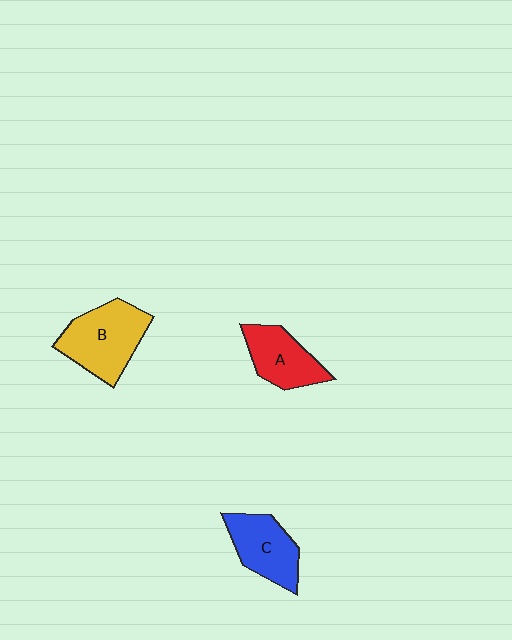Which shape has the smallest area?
Shape A (red).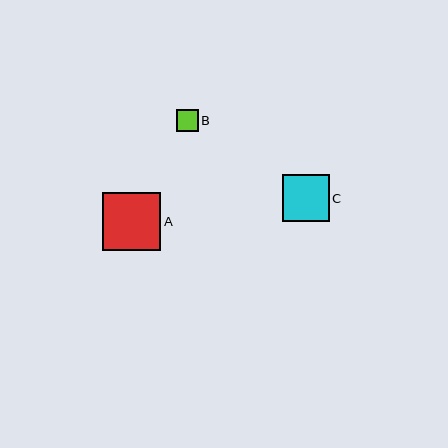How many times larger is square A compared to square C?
Square A is approximately 1.2 times the size of square C.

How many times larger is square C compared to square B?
Square C is approximately 2.2 times the size of square B.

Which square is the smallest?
Square B is the smallest with a size of approximately 21 pixels.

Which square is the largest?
Square A is the largest with a size of approximately 58 pixels.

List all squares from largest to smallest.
From largest to smallest: A, C, B.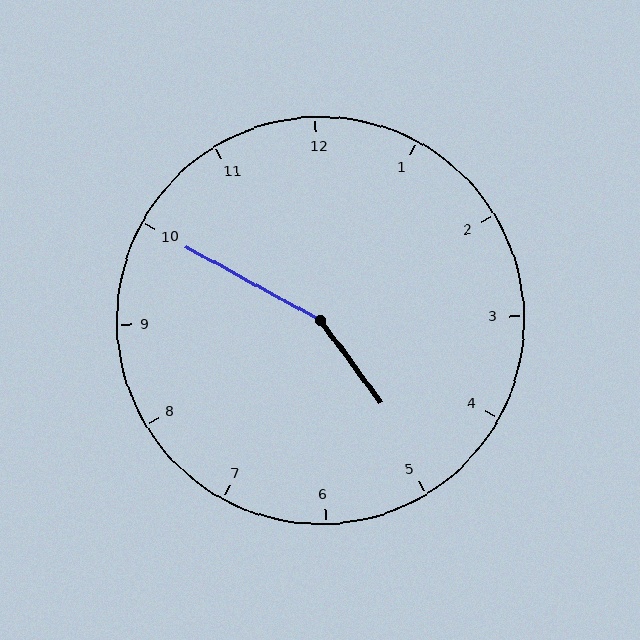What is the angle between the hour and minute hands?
Approximately 155 degrees.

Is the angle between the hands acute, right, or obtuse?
It is obtuse.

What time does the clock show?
4:50.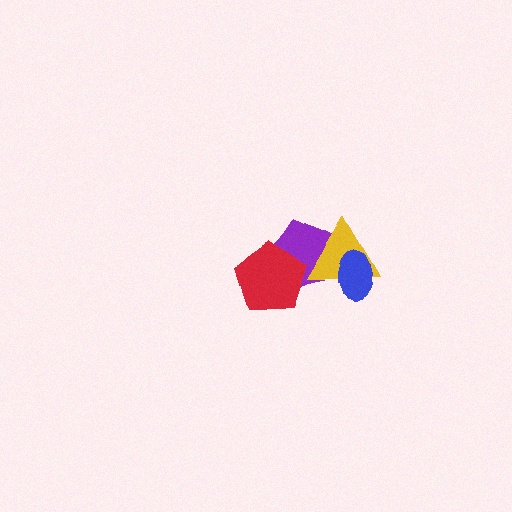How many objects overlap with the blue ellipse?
2 objects overlap with the blue ellipse.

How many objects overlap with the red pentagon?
1 object overlaps with the red pentagon.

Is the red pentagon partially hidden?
No, no other shape covers it.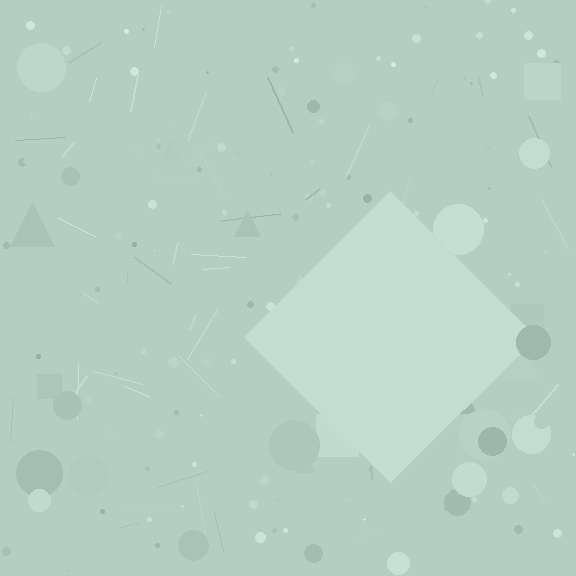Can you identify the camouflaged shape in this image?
The camouflaged shape is a diamond.